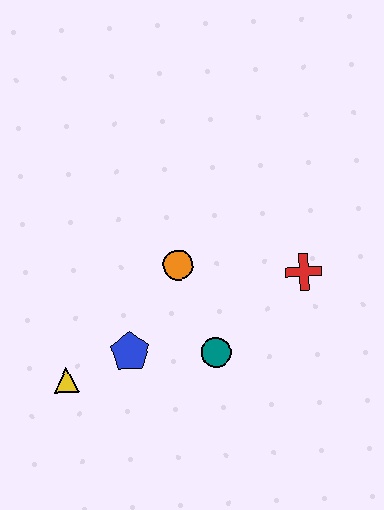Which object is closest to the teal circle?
The blue pentagon is closest to the teal circle.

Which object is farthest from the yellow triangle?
The red cross is farthest from the yellow triangle.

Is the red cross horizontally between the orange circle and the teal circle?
No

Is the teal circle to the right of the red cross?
No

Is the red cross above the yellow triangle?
Yes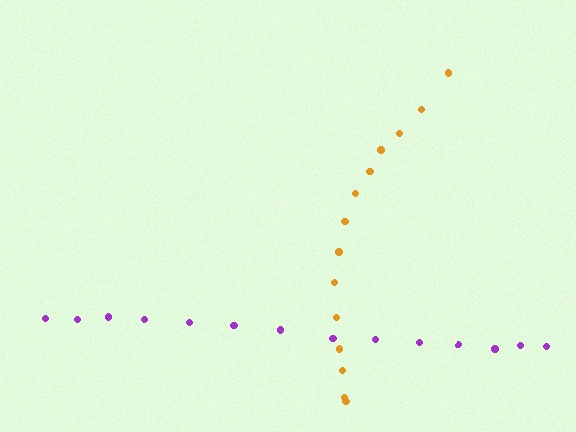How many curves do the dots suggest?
There are 2 distinct paths.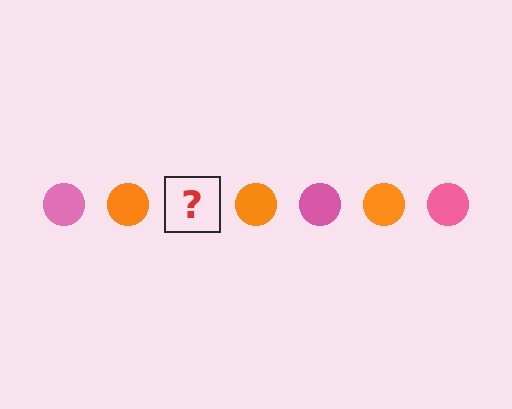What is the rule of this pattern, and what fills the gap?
The rule is that the pattern cycles through pink, orange circles. The gap should be filled with a pink circle.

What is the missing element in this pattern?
The missing element is a pink circle.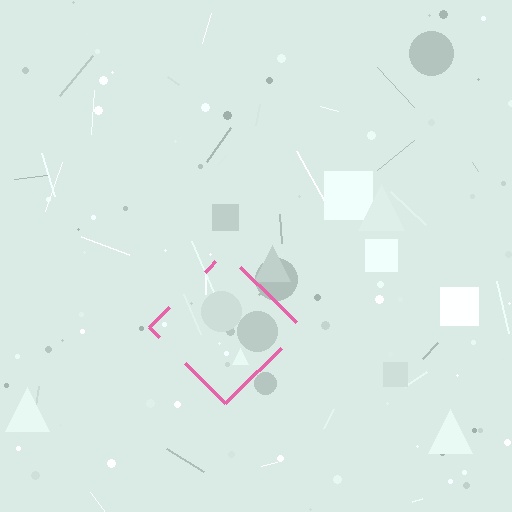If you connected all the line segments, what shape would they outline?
They would outline a diamond.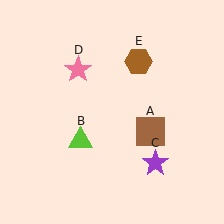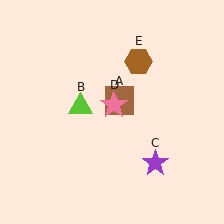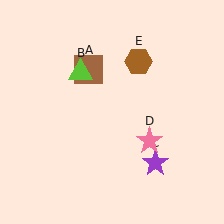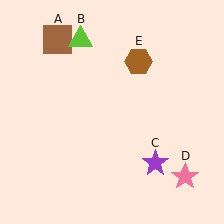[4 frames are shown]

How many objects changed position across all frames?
3 objects changed position: brown square (object A), lime triangle (object B), pink star (object D).